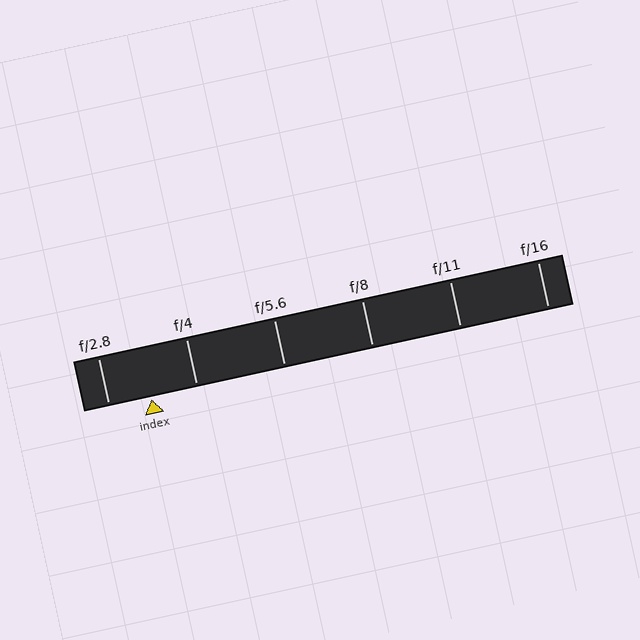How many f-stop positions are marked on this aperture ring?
There are 6 f-stop positions marked.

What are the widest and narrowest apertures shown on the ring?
The widest aperture shown is f/2.8 and the narrowest is f/16.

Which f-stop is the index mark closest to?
The index mark is closest to f/2.8.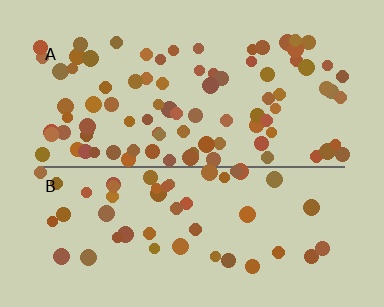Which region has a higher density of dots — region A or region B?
A (the top).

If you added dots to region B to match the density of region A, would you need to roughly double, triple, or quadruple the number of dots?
Approximately double.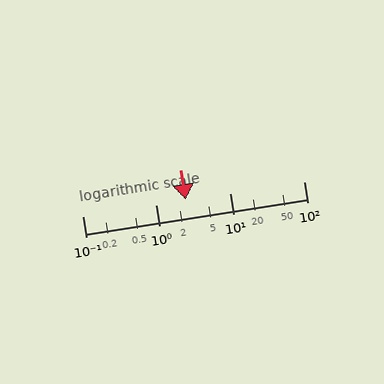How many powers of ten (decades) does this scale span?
The scale spans 3 decades, from 0.1 to 100.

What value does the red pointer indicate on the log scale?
The pointer indicates approximately 2.5.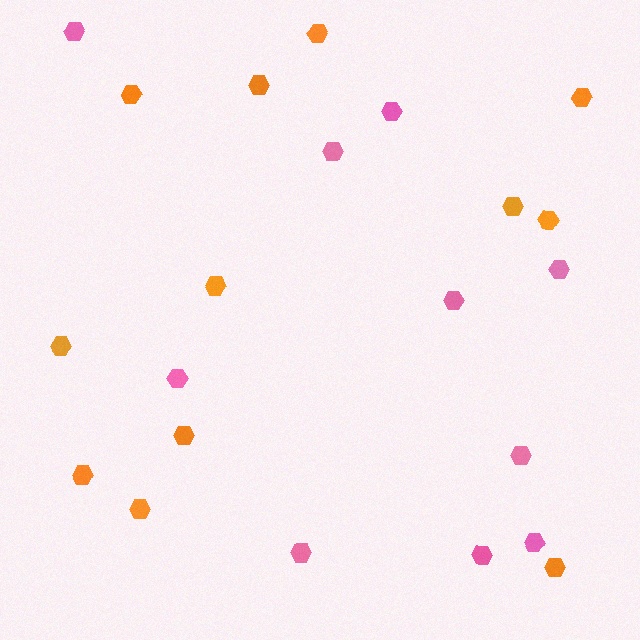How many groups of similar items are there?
There are 2 groups: one group of pink hexagons (10) and one group of orange hexagons (12).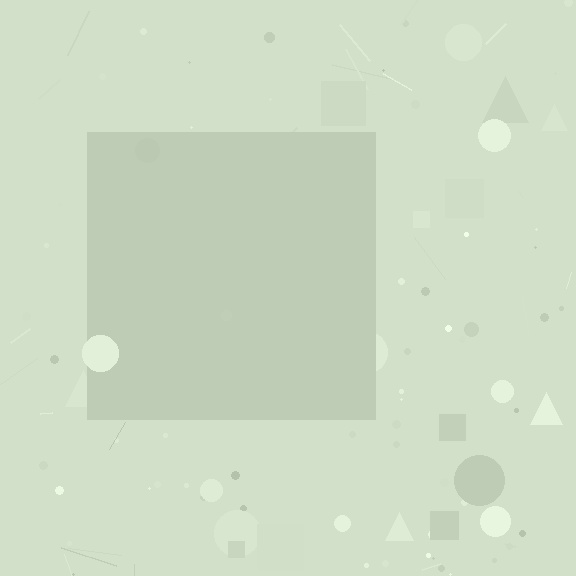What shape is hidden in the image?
A square is hidden in the image.